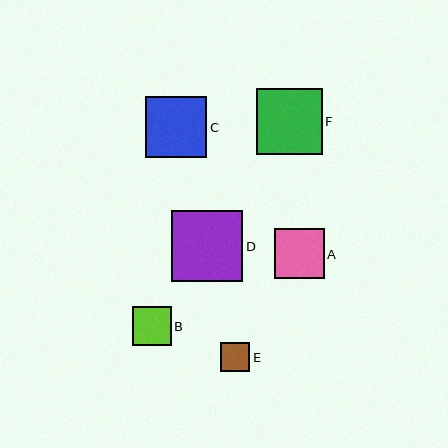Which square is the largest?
Square D is the largest with a size of approximately 71 pixels.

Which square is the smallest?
Square E is the smallest with a size of approximately 30 pixels.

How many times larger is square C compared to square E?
Square C is approximately 2.1 times the size of square E.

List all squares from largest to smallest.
From largest to smallest: D, F, C, A, B, E.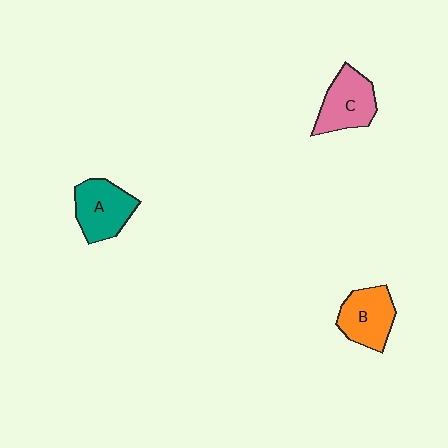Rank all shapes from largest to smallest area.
From largest to smallest: A (teal), C (pink), B (orange).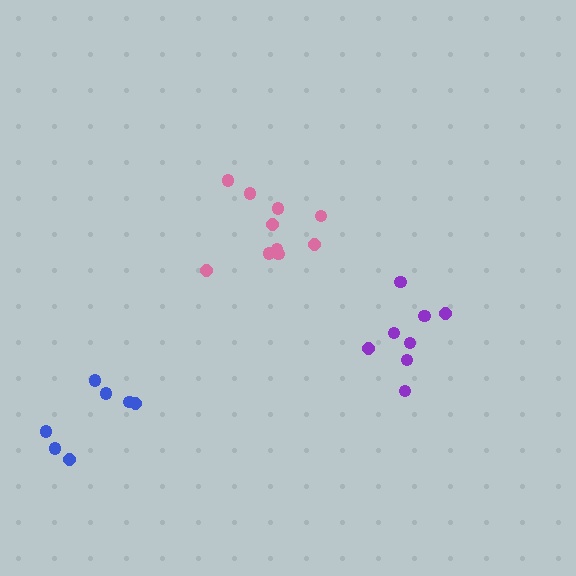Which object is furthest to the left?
The blue cluster is leftmost.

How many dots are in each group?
Group 1: 7 dots, Group 2: 8 dots, Group 3: 10 dots (25 total).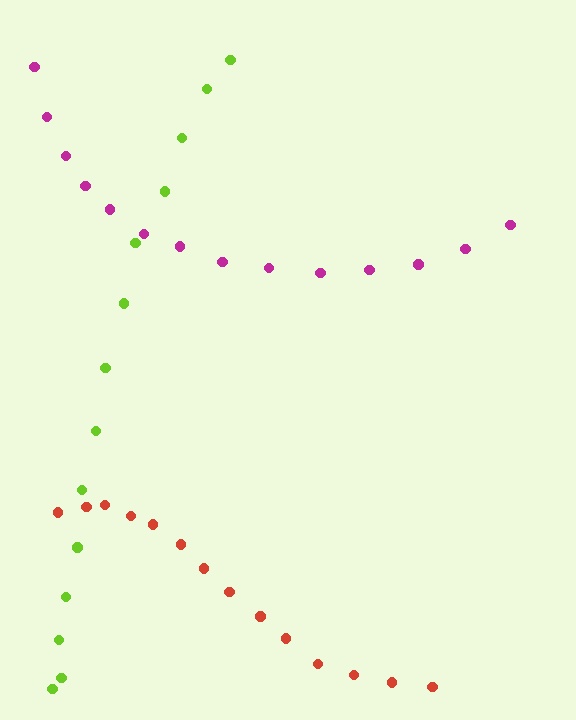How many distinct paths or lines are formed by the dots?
There are 3 distinct paths.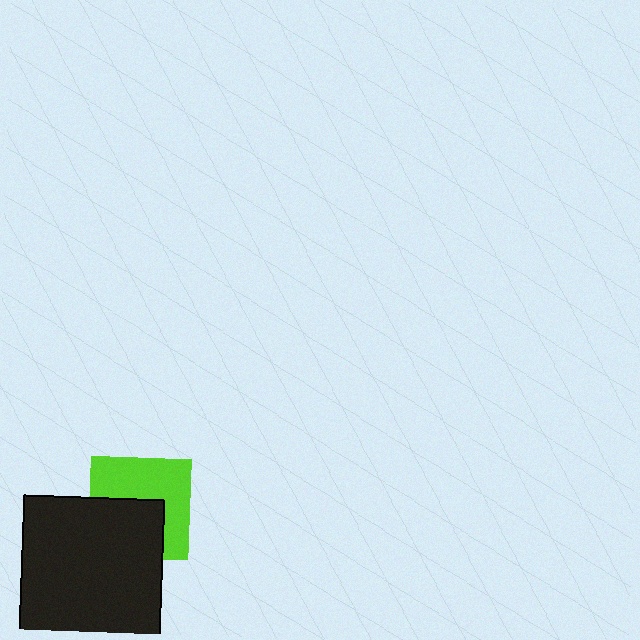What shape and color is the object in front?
The object in front is a black square.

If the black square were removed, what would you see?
You would see the complete lime square.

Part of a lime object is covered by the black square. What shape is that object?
It is a square.